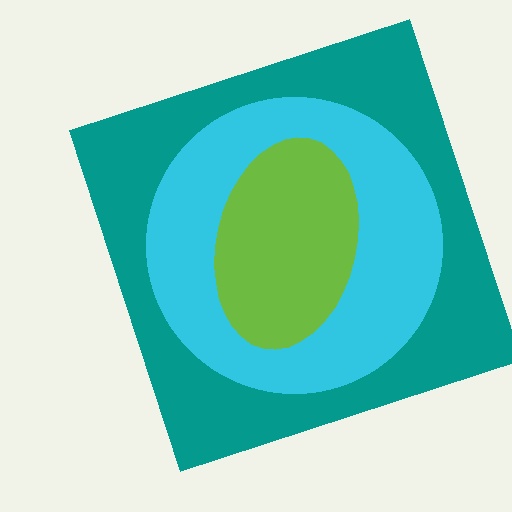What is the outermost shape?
The teal square.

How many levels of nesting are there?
3.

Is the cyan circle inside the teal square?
Yes.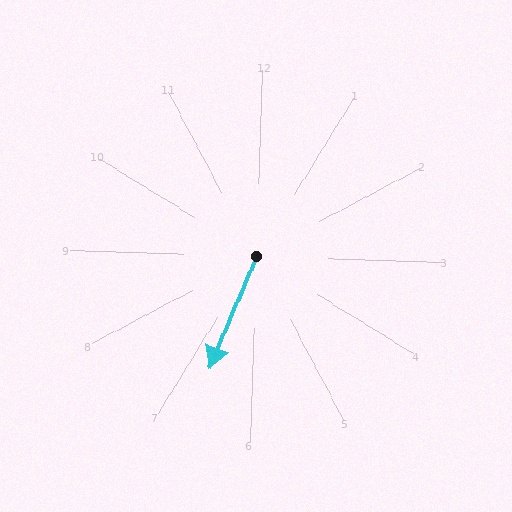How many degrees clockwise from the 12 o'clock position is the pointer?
Approximately 201 degrees.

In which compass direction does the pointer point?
South.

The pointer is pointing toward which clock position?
Roughly 7 o'clock.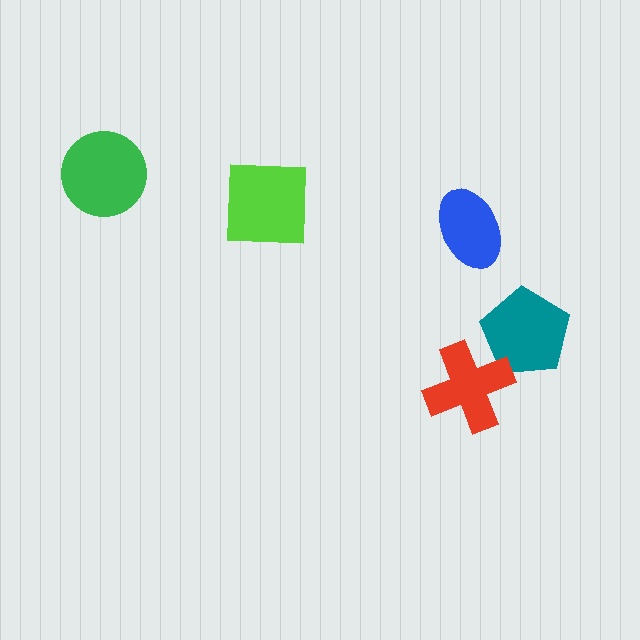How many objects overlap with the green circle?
0 objects overlap with the green circle.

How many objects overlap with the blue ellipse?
0 objects overlap with the blue ellipse.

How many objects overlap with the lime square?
0 objects overlap with the lime square.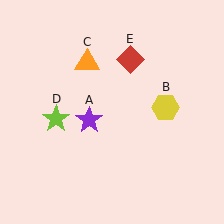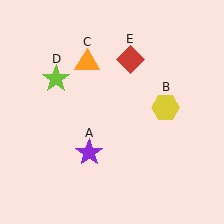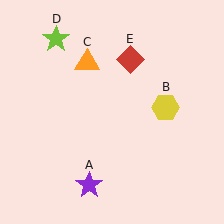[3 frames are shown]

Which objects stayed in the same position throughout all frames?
Yellow hexagon (object B) and orange triangle (object C) and red diamond (object E) remained stationary.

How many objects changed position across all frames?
2 objects changed position: purple star (object A), lime star (object D).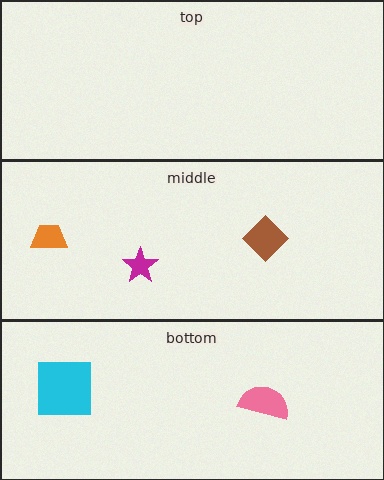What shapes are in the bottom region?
The pink semicircle, the cyan square.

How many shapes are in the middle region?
3.